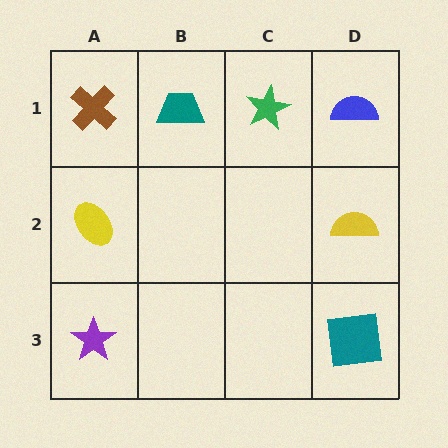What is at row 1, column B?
A teal trapezoid.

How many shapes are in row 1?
4 shapes.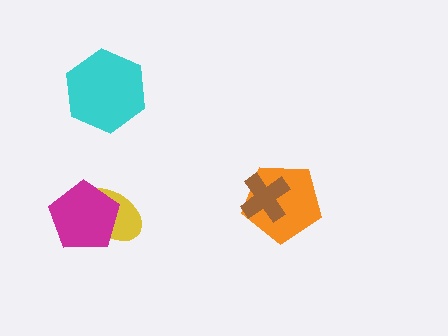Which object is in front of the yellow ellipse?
The magenta pentagon is in front of the yellow ellipse.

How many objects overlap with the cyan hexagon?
0 objects overlap with the cyan hexagon.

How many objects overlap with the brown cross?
1 object overlaps with the brown cross.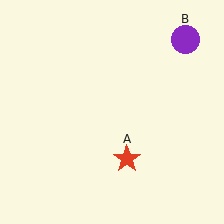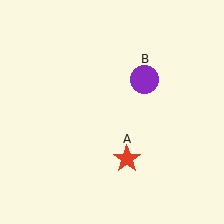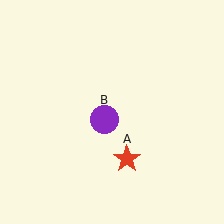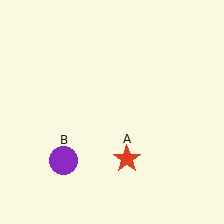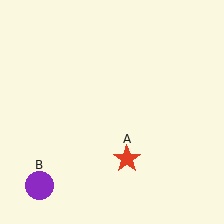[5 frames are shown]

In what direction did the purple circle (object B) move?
The purple circle (object B) moved down and to the left.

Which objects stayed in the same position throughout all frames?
Red star (object A) remained stationary.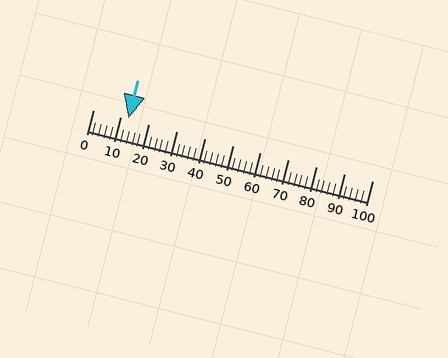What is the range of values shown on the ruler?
The ruler shows values from 0 to 100.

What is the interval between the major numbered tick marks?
The major tick marks are spaced 10 units apart.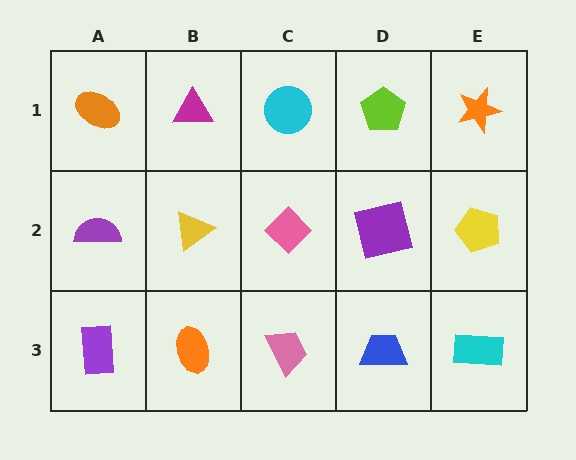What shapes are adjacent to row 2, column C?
A cyan circle (row 1, column C), a pink trapezoid (row 3, column C), a yellow triangle (row 2, column B), a purple square (row 2, column D).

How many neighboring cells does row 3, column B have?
3.